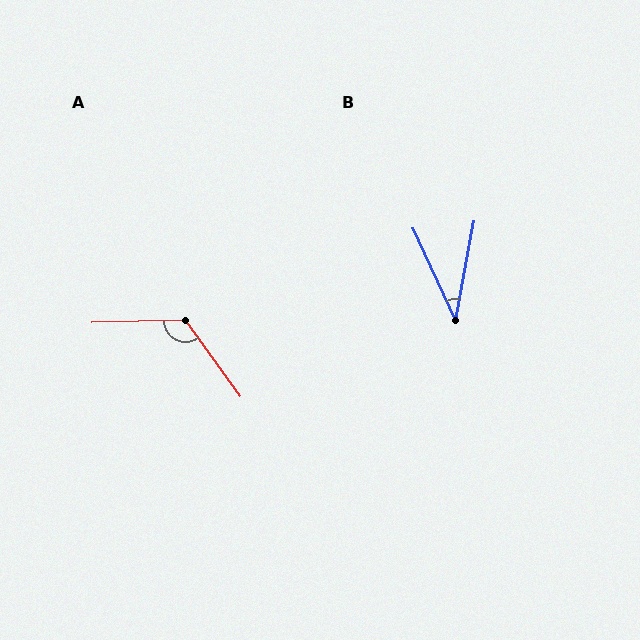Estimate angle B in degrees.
Approximately 35 degrees.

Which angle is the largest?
A, at approximately 124 degrees.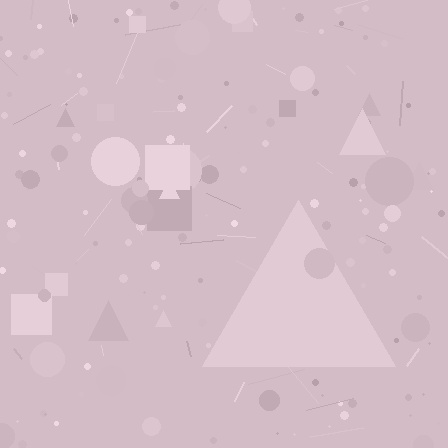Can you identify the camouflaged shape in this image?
The camouflaged shape is a triangle.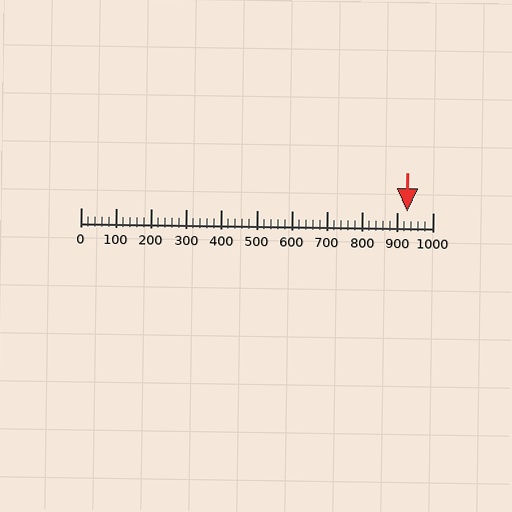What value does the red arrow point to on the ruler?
The red arrow points to approximately 928.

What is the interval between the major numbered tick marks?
The major tick marks are spaced 100 units apart.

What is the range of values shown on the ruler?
The ruler shows values from 0 to 1000.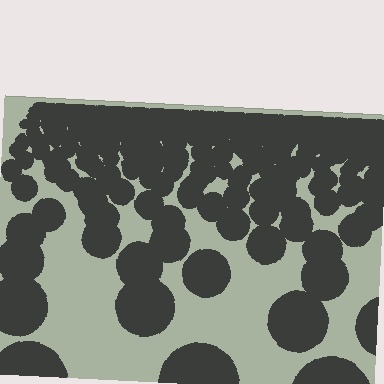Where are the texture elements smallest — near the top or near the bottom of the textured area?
Near the top.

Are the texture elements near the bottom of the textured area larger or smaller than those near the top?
Larger. Near the bottom, elements are closer to the viewer and appear at a bigger on-screen size.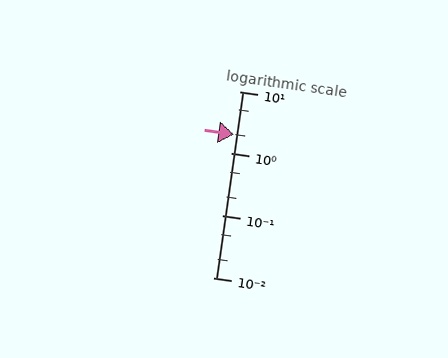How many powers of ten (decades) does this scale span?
The scale spans 3 decades, from 0.01 to 10.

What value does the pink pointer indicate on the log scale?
The pointer indicates approximately 2.